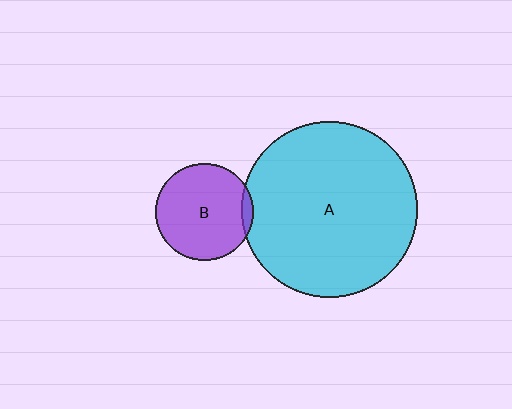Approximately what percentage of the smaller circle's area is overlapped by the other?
Approximately 5%.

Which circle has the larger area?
Circle A (cyan).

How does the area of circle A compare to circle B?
Approximately 3.2 times.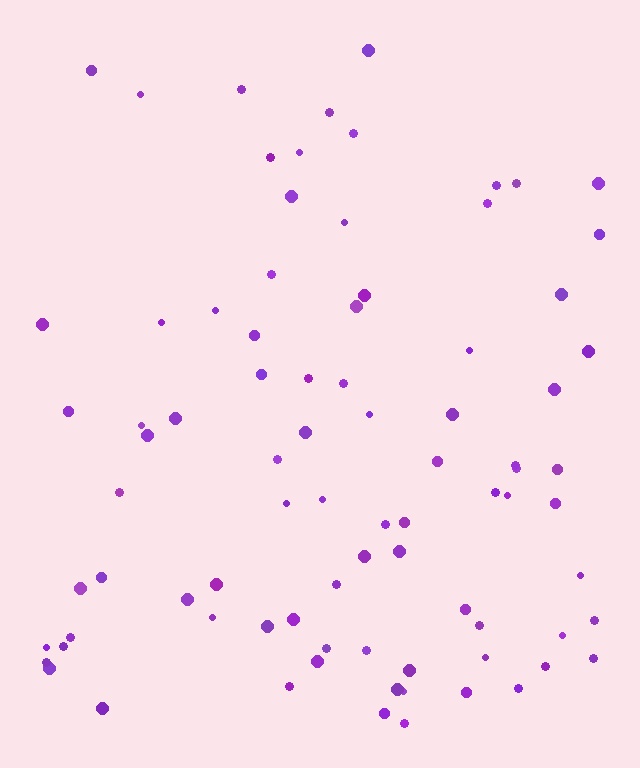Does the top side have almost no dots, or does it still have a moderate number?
Still a moderate number, just noticeably fewer than the bottom.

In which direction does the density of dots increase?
From top to bottom, with the bottom side densest.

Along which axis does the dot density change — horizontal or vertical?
Vertical.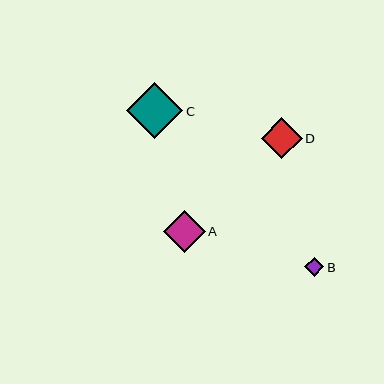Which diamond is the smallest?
Diamond B is the smallest with a size of approximately 19 pixels.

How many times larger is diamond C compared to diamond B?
Diamond C is approximately 2.9 times the size of diamond B.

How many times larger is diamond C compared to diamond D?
Diamond C is approximately 1.4 times the size of diamond D.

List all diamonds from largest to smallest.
From largest to smallest: C, A, D, B.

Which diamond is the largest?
Diamond C is the largest with a size of approximately 57 pixels.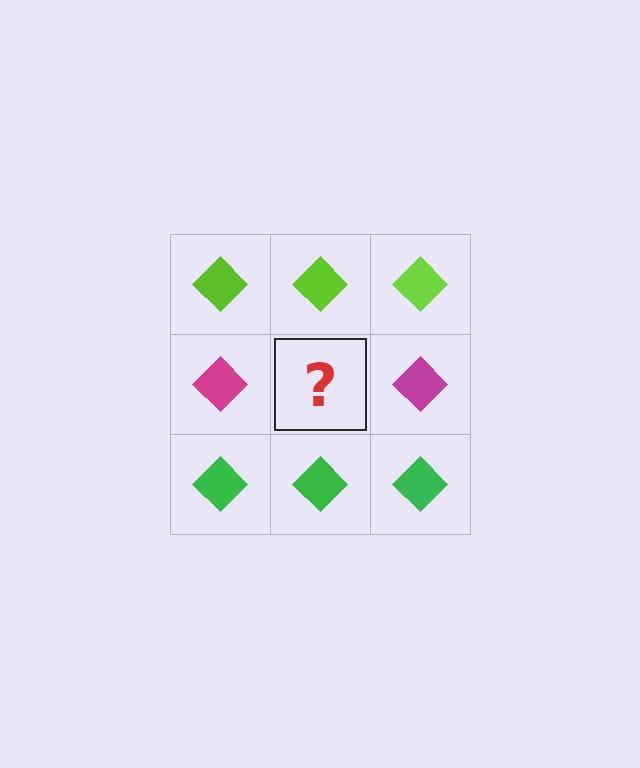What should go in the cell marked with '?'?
The missing cell should contain a magenta diamond.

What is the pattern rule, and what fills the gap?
The rule is that each row has a consistent color. The gap should be filled with a magenta diamond.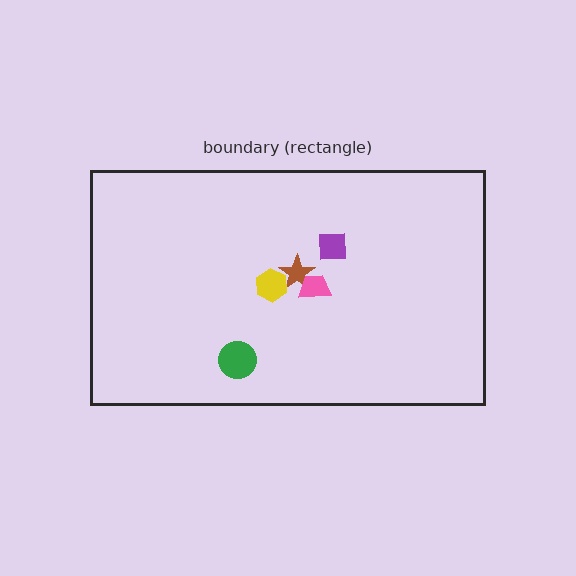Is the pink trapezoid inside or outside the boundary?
Inside.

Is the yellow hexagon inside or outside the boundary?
Inside.